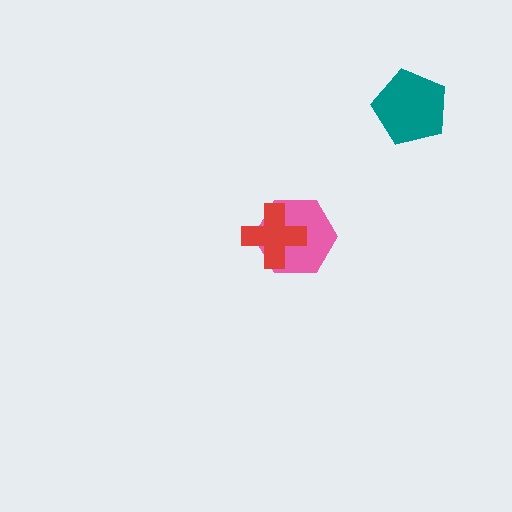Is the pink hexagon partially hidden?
Yes, it is partially covered by another shape.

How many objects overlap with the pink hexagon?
1 object overlaps with the pink hexagon.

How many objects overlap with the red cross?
1 object overlaps with the red cross.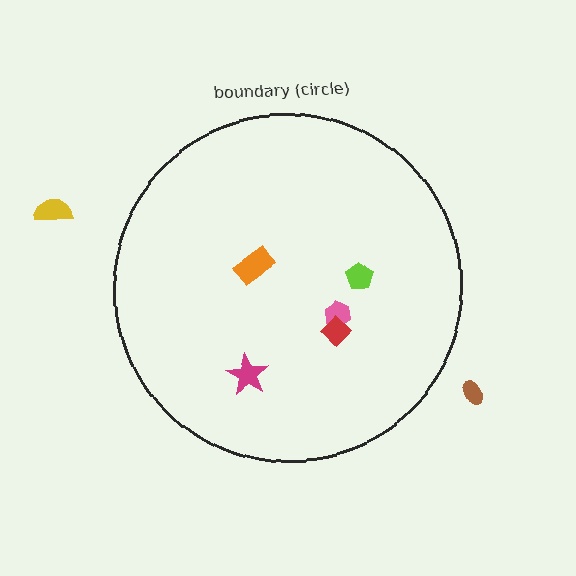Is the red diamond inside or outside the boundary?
Inside.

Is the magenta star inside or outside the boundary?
Inside.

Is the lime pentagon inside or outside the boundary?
Inside.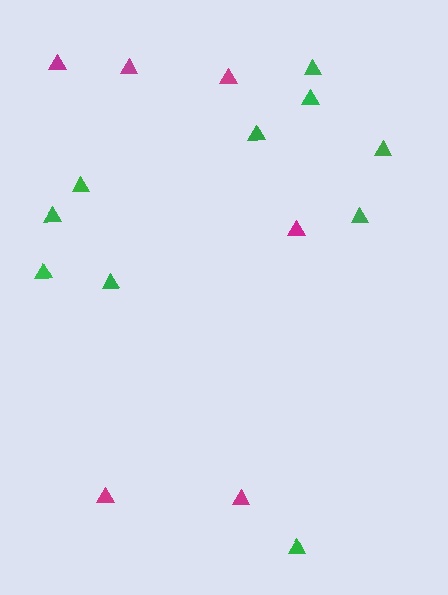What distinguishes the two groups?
There are 2 groups: one group of green triangles (10) and one group of magenta triangles (6).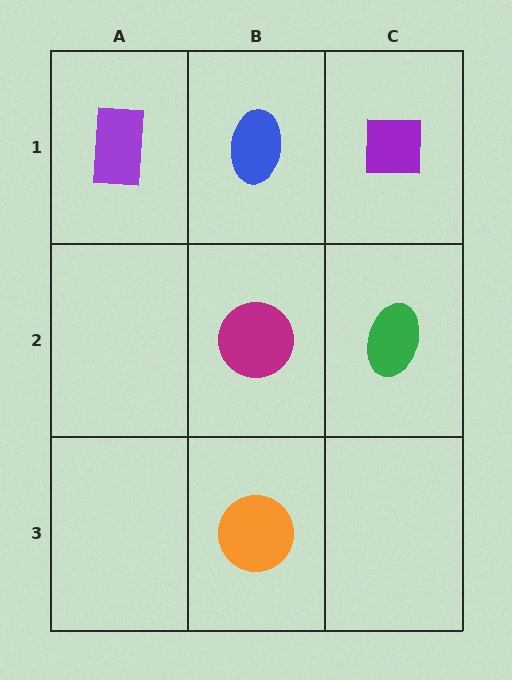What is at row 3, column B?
An orange circle.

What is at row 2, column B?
A magenta circle.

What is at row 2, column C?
A green ellipse.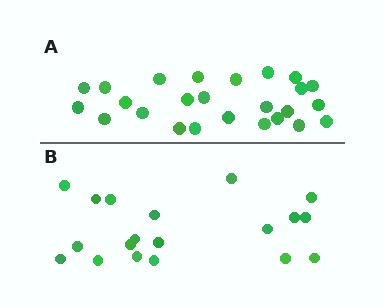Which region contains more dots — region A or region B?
Region A (the top region) has more dots.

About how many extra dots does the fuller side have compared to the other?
Region A has about 6 more dots than region B.